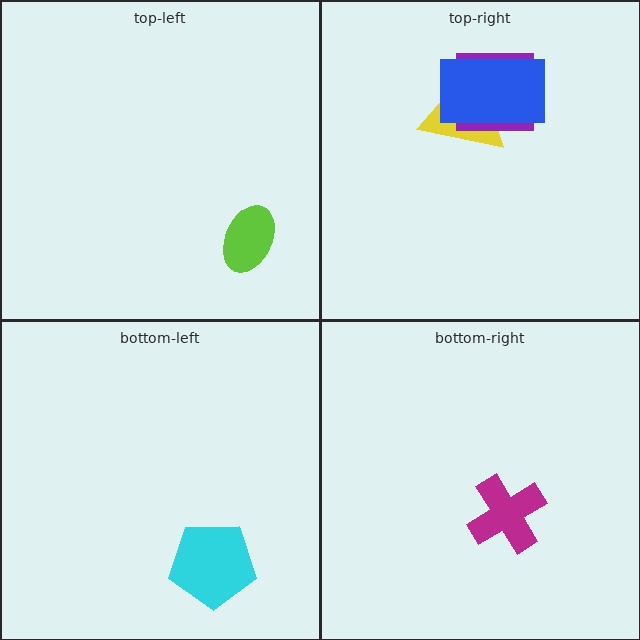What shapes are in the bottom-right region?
The magenta cross.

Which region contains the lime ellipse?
The top-left region.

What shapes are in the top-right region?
The yellow triangle, the purple square, the blue rectangle.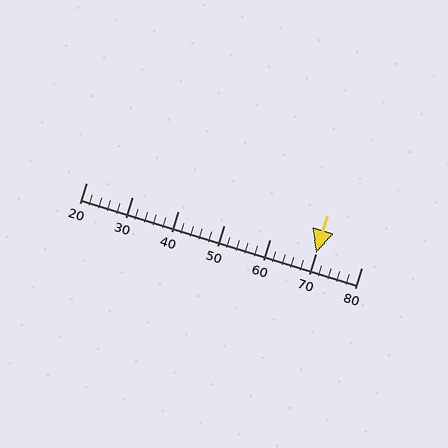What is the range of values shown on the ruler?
The ruler shows values from 20 to 80.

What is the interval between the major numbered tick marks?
The major tick marks are spaced 10 units apart.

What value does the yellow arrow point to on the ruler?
The yellow arrow points to approximately 70.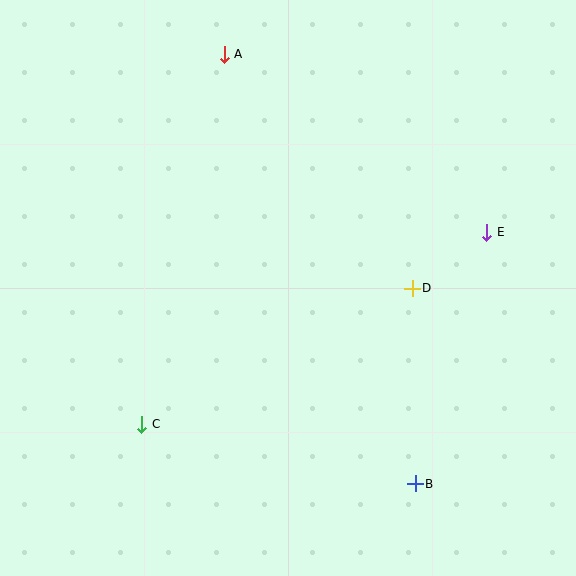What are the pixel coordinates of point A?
Point A is at (224, 54).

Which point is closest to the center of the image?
Point D at (412, 288) is closest to the center.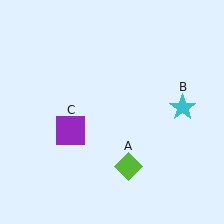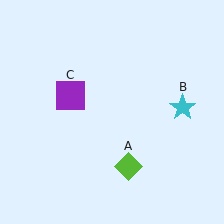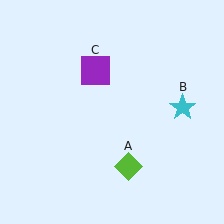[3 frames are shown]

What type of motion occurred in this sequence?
The purple square (object C) rotated clockwise around the center of the scene.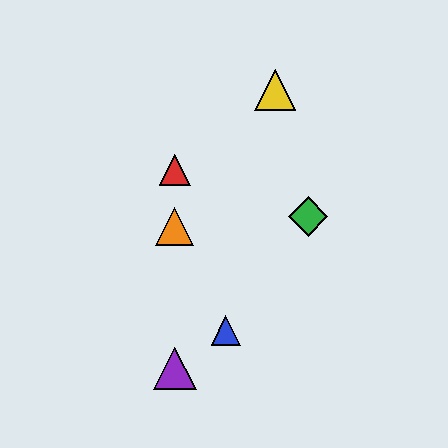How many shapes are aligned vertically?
3 shapes (the red triangle, the purple triangle, the orange triangle) are aligned vertically.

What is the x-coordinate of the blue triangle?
The blue triangle is at x≈226.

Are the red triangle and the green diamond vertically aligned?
No, the red triangle is at x≈175 and the green diamond is at x≈308.